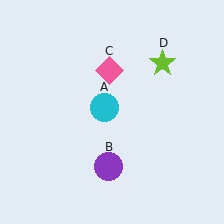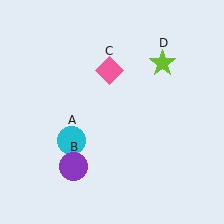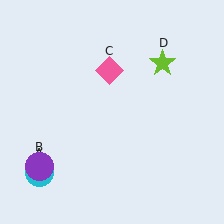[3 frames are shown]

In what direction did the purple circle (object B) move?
The purple circle (object B) moved left.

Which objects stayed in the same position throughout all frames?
Pink diamond (object C) and lime star (object D) remained stationary.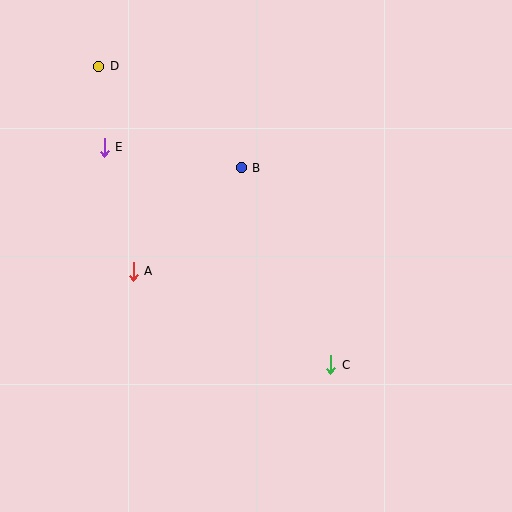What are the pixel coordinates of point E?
Point E is at (104, 147).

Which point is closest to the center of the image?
Point B at (241, 168) is closest to the center.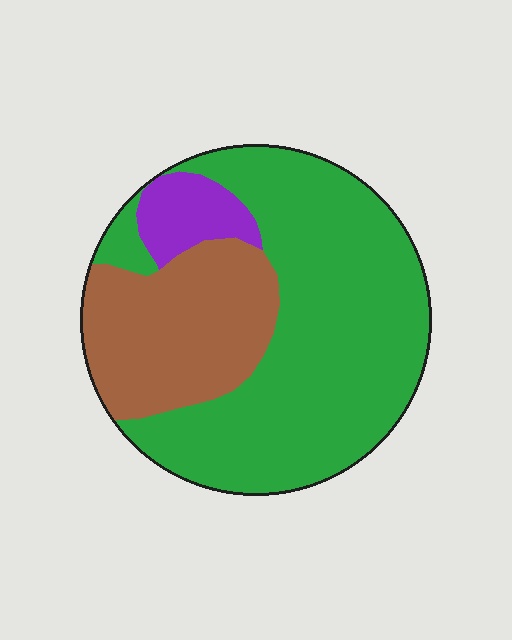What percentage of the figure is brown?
Brown takes up between a sixth and a third of the figure.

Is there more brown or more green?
Green.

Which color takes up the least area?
Purple, at roughly 10%.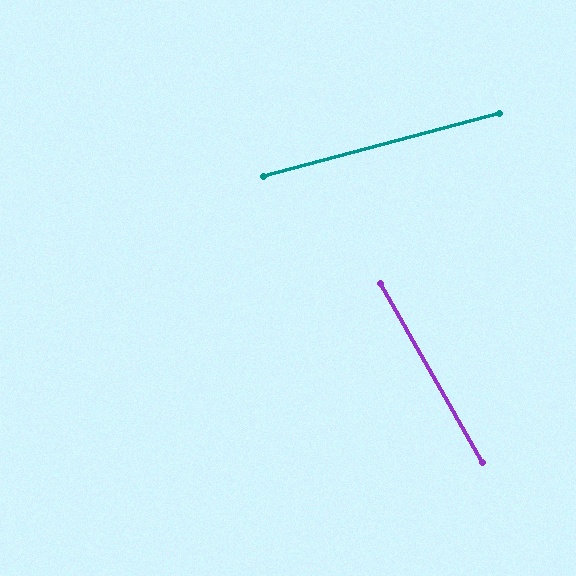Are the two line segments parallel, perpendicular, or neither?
Neither parallel nor perpendicular — they differ by about 75°.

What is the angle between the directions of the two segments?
Approximately 75 degrees.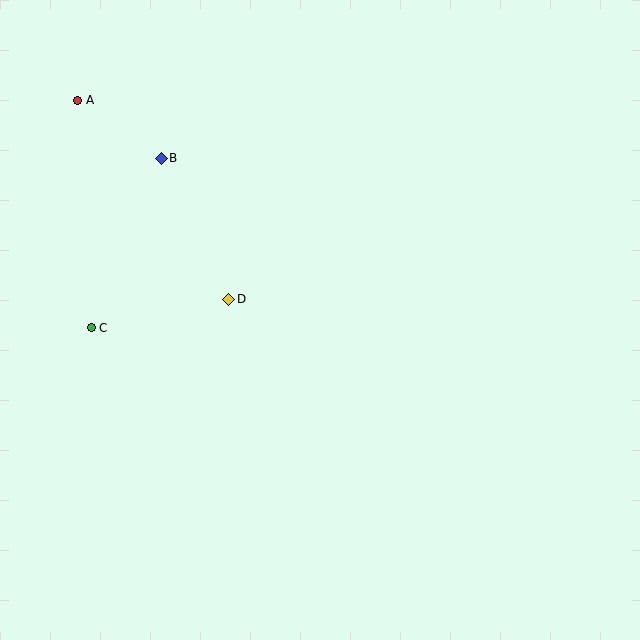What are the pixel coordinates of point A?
Point A is at (78, 101).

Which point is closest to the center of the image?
Point D at (229, 299) is closest to the center.